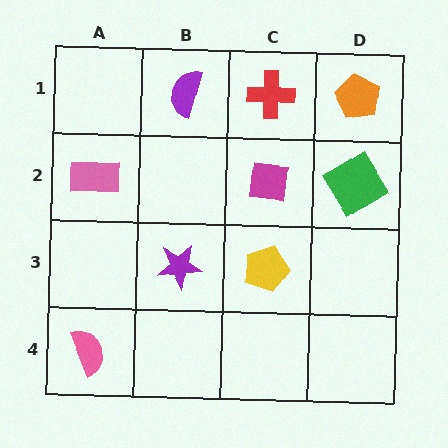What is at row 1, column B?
A purple semicircle.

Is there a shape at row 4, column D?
No, that cell is empty.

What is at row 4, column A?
A pink semicircle.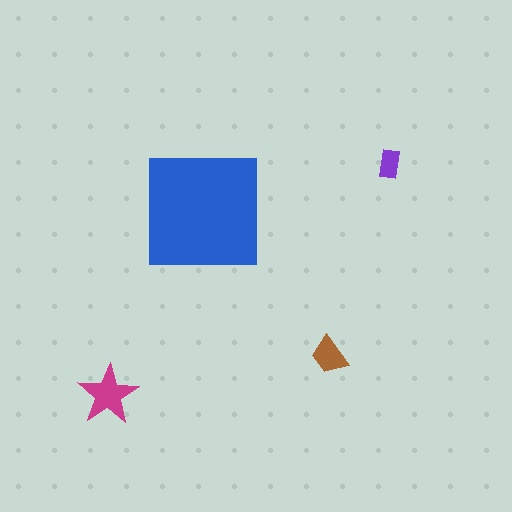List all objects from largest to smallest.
The blue square, the magenta star, the brown trapezoid, the purple rectangle.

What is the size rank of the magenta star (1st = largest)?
2nd.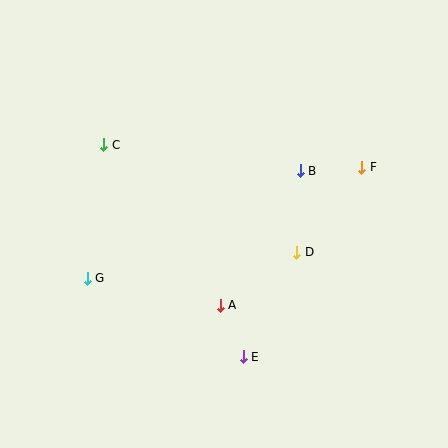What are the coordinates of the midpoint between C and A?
The midpoint between C and A is at (162, 225).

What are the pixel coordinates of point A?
Point A is at (220, 306).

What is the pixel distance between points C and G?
The distance between C and G is 135 pixels.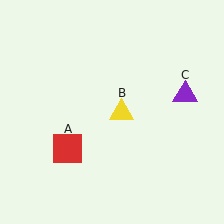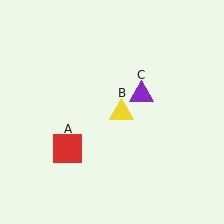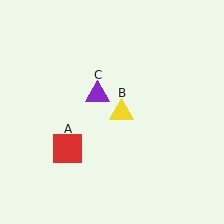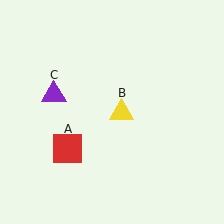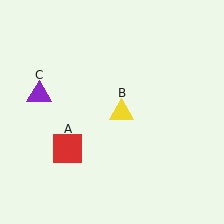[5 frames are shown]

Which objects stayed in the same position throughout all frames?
Red square (object A) and yellow triangle (object B) remained stationary.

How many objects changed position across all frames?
1 object changed position: purple triangle (object C).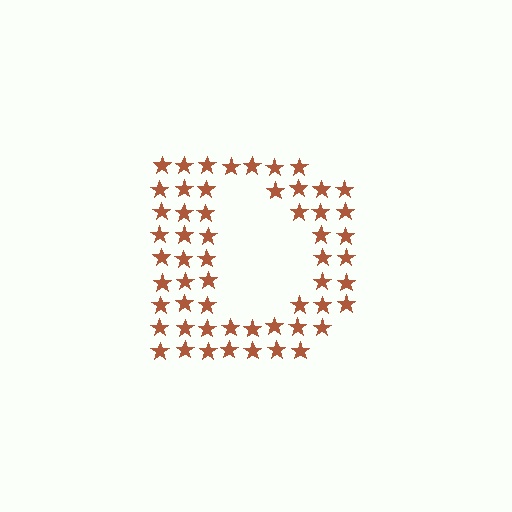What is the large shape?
The large shape is the letter D.